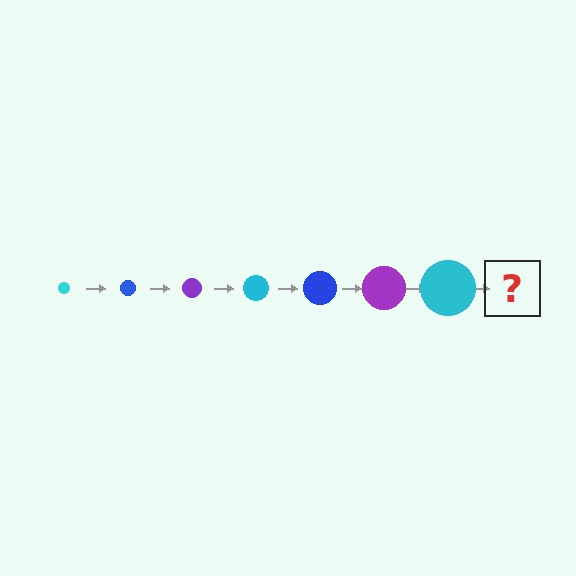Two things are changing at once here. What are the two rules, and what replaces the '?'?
The two rules are that the circle grows larger each step and the color cycles through cyan, blue, and purple. The '?' should be a blue circle, larger than the previous one.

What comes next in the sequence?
The next element should be a blue circle, larger than the previous one.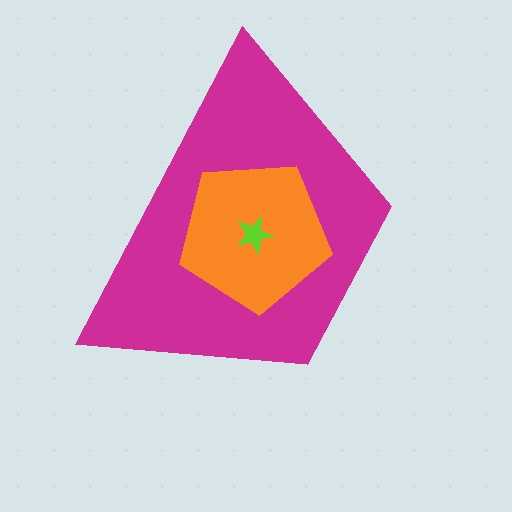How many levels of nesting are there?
3.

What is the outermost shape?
The magenta trapezoid.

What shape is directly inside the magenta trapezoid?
The orange pentagon.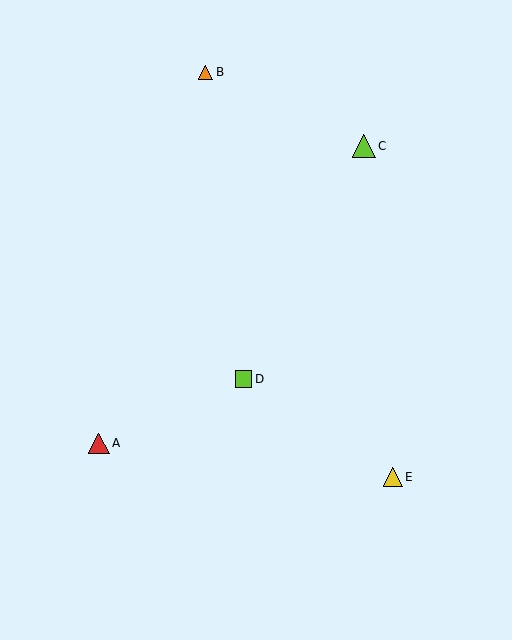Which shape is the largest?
The lime triangle (labeled C) is the largest.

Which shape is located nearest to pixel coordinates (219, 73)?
The orange triangle (labeled B) at (206, 73) is nearest to that location.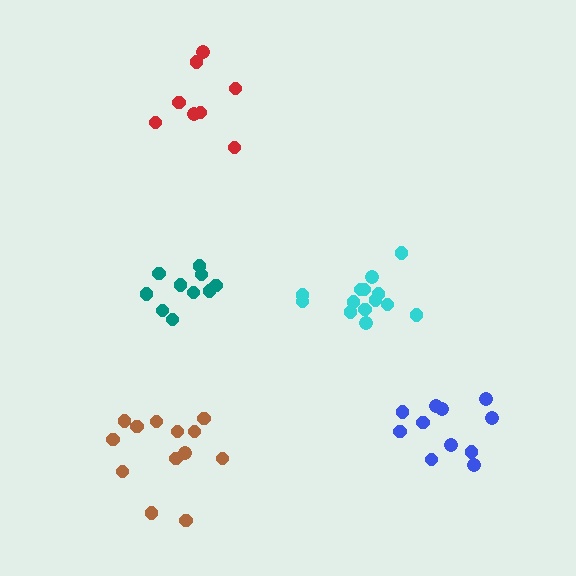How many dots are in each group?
Group 1: 14 dots, Group 2: 13 dots, Group 3: 8 dots, Group 4: 10 dots, Group 5: 11 dots (56 total).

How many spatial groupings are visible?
There are 5 spatial groupings.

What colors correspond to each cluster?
The clusters are colored: cyan, brown, red, teal, blue.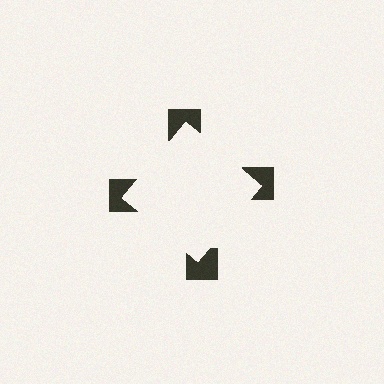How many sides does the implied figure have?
4 sides.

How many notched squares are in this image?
There are 4 — one at each vertex of the illusory square.